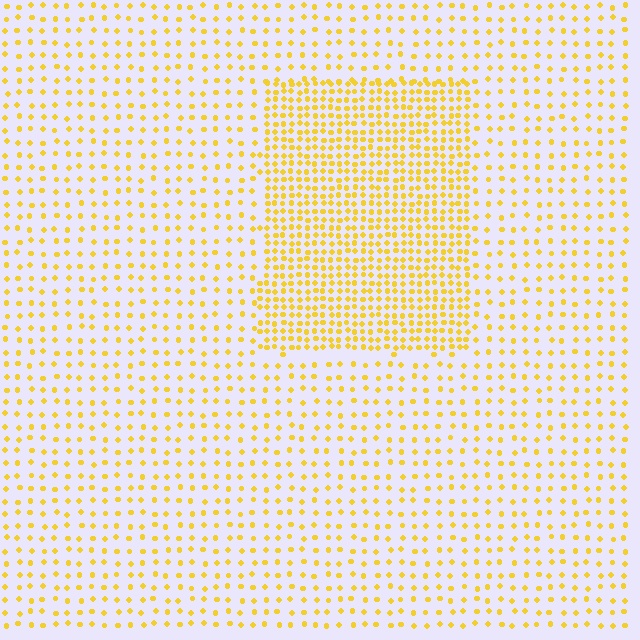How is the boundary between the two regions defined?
The boundary is defined by a change in element density (approximately 2.4x ratio). All elements are the same color, size, and shape.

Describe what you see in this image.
The image contains small yellow elements arranged at two different densities. A rectangle-shaped region is visible where the elements are more densely packed than the surrounding area.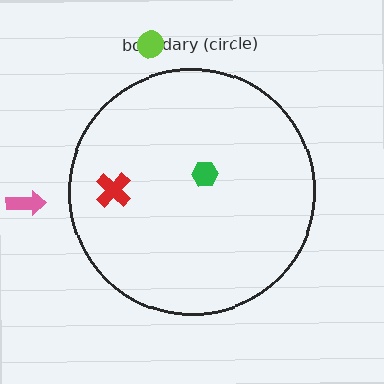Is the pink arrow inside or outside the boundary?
Outside.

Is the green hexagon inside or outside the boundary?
Inside.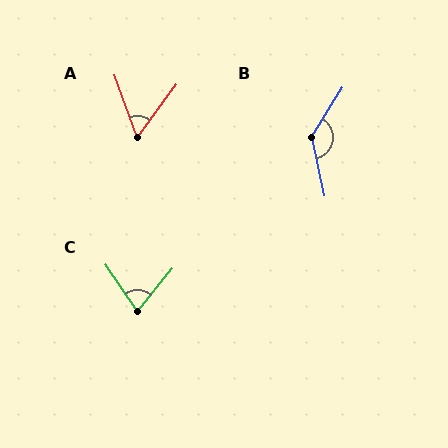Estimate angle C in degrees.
Approximately 73 degrees.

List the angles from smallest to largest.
A (56°), C (73°), B (136°).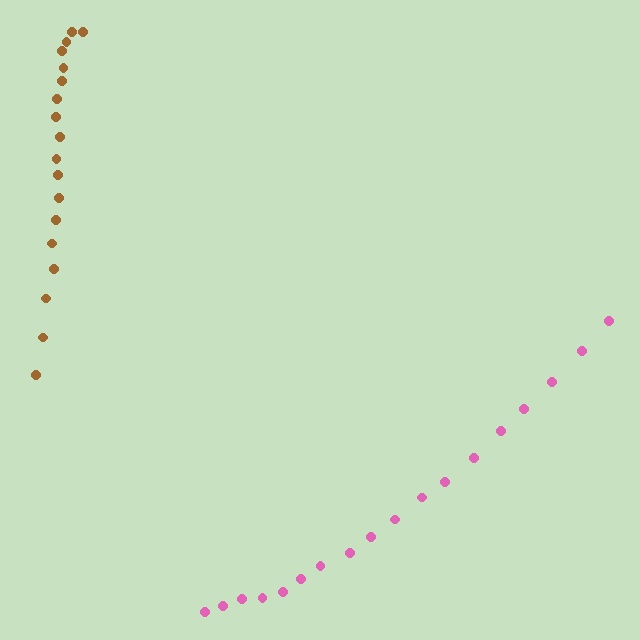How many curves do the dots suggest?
There are 2 distinct paths.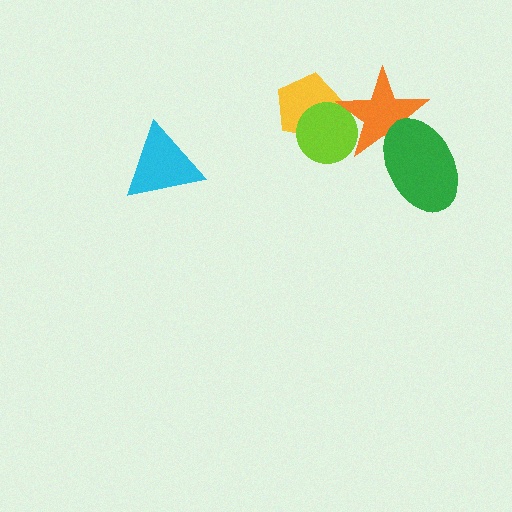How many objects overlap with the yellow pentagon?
2 objects overlap with the yellow pentagon.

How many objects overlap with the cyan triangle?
0 objects overlap with the cyan triangle.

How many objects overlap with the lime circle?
2 objects overlap with the lime circle.